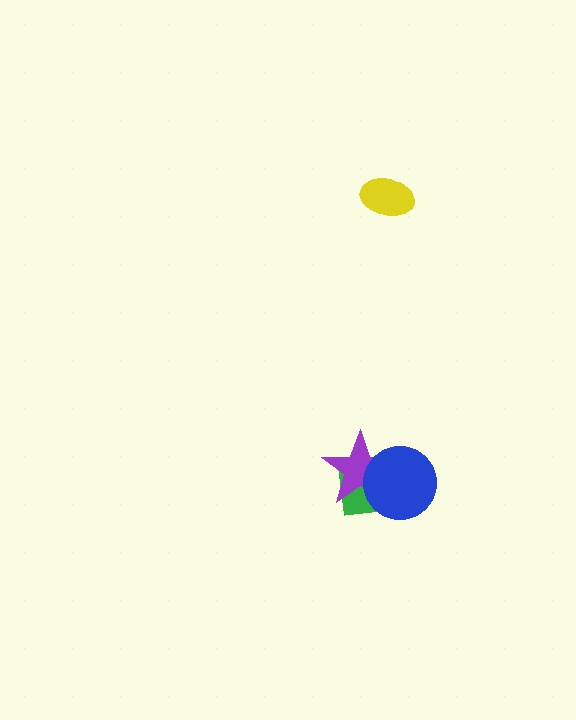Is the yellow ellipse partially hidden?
No, no other shape covers it.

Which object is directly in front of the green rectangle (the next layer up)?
The purple star is directly in front of the green rectangle.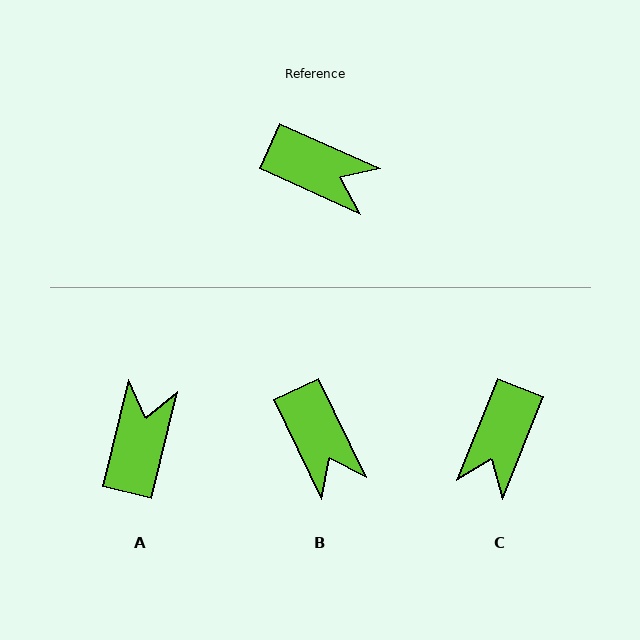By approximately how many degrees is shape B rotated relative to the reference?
Approximately 40 degrees clockwise.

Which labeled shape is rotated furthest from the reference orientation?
A, about 101 degrees away.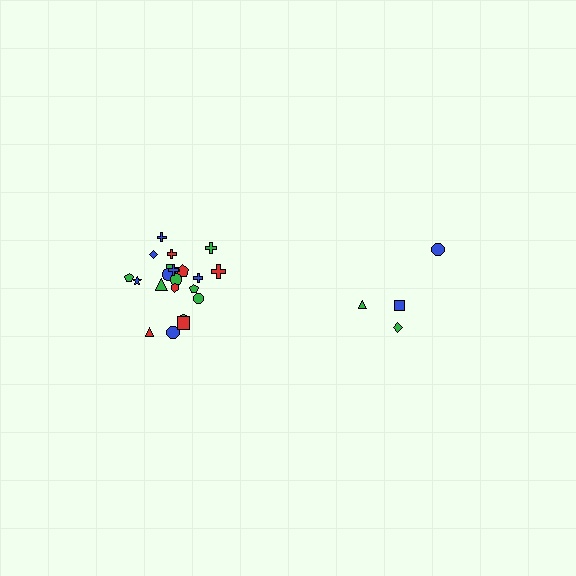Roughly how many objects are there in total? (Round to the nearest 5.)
Roughly 25 objects in total.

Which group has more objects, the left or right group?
The left group.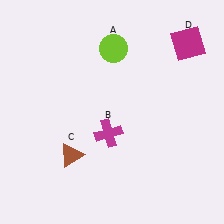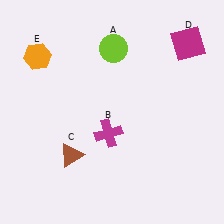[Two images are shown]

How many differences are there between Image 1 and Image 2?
There is 1 difference between the two images.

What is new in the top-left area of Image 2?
An orange hexagon (E) was added in the top-left area of Image 2.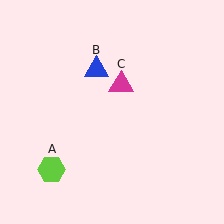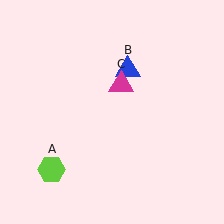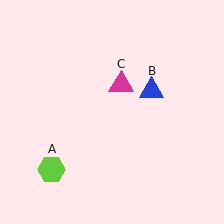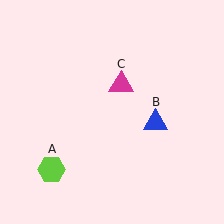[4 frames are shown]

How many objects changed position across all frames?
1 object changed position: blue triangle (object B).